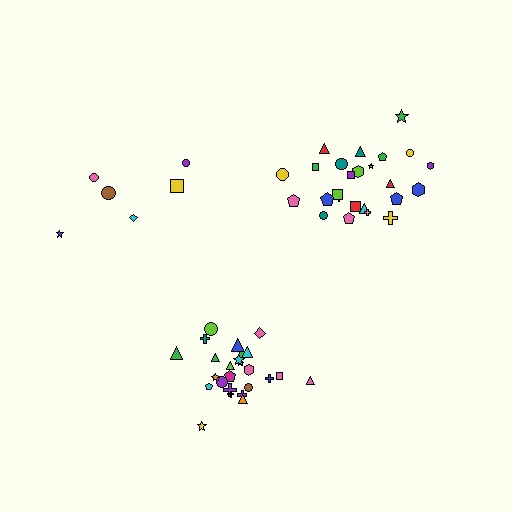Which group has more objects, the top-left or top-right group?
The top-right group.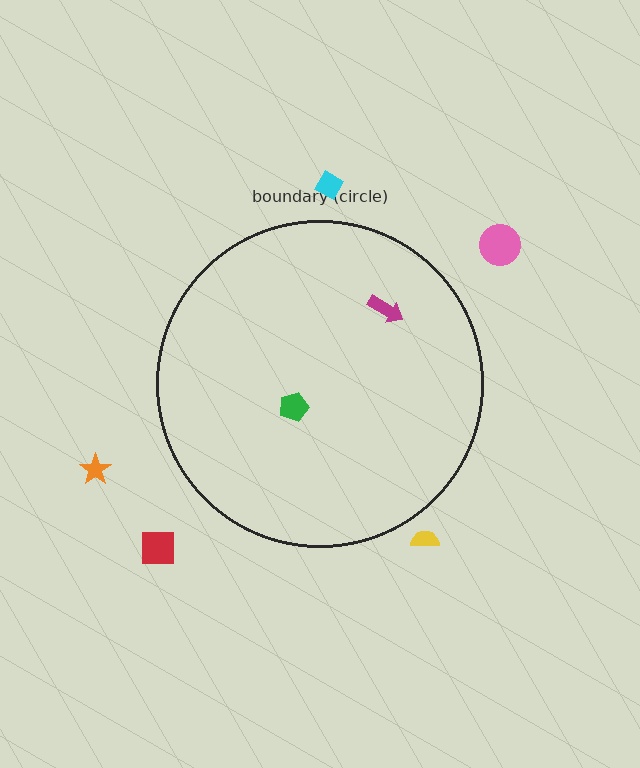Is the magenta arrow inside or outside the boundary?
Inside.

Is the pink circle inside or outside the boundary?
Outside.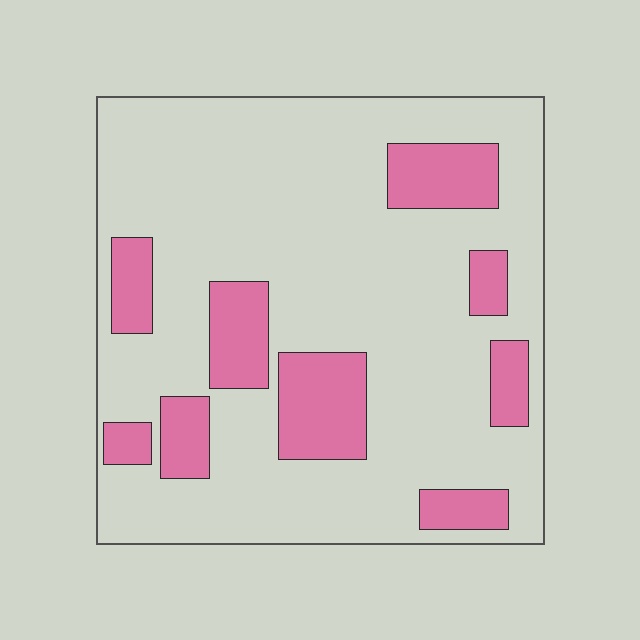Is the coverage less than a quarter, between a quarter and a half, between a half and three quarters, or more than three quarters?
Less than a quarter.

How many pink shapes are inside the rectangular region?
9.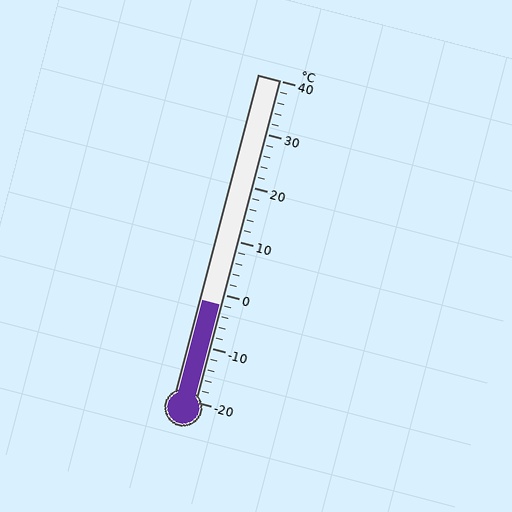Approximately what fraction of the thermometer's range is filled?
The thermometer is filled to approximately 30% of its range.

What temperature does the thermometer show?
The thermometer shows approximately -2°C.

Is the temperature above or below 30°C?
The temperature is below 30°C.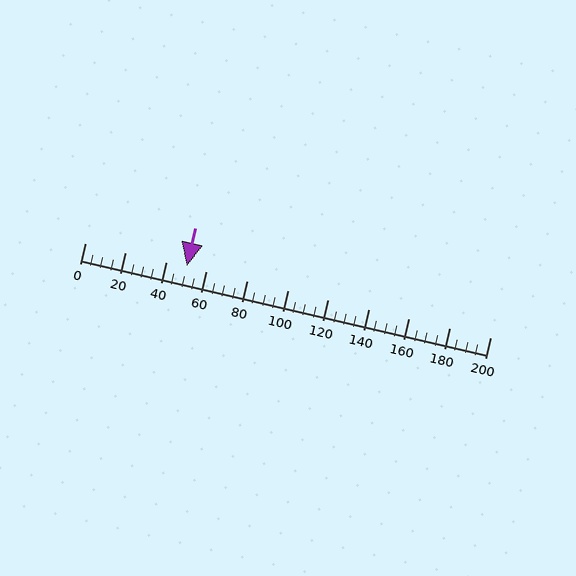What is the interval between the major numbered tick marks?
The major tick marks are spaced 20 units apart.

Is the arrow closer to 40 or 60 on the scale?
The arrow is closer to 60.